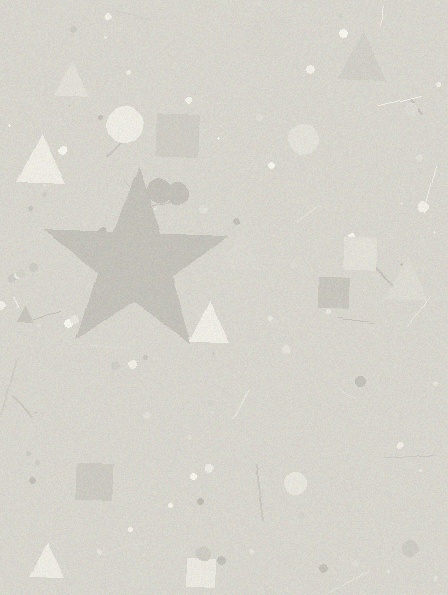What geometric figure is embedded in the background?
A star is embedded in the background.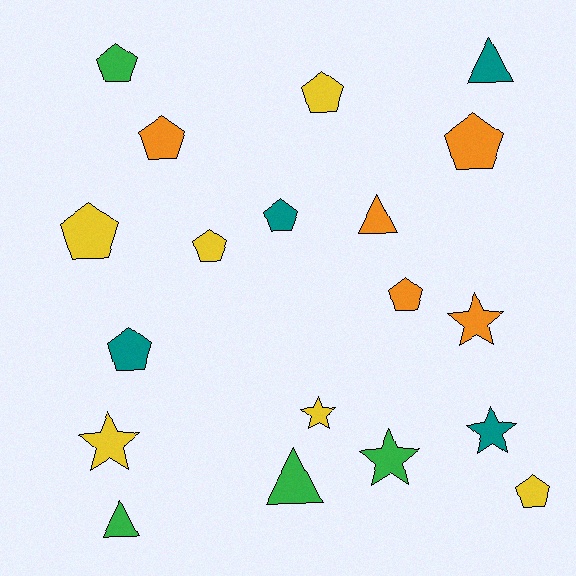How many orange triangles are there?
There is 1 orange triangle.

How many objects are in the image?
There are 19 objects.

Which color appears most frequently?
Yellow, with 6 objects.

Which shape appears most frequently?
Pentagon, with 10 objects.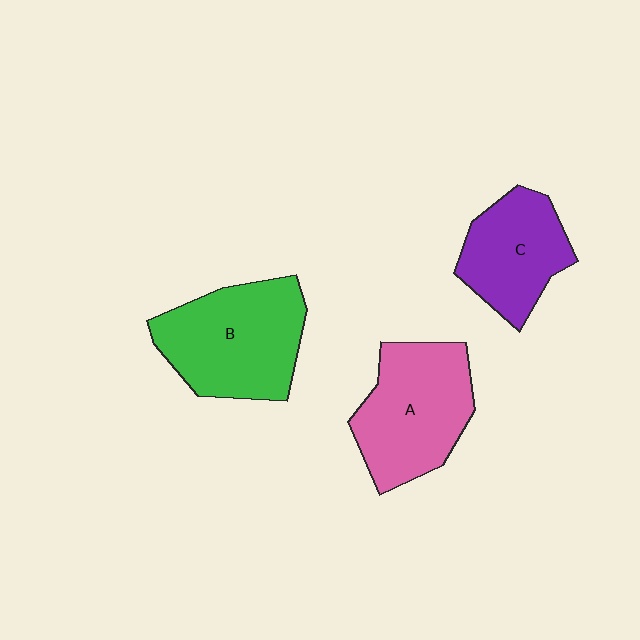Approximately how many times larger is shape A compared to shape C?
Approximately 1.3 times.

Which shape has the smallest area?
Shape C (purple).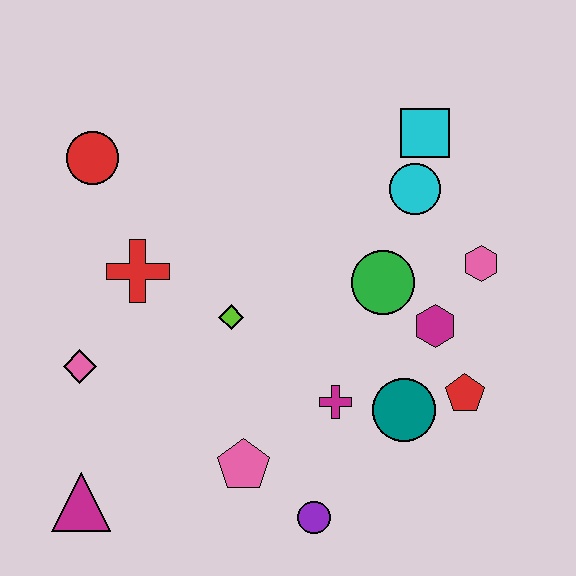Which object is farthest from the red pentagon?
The red circle is farthest from the red pentagon.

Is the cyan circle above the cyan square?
No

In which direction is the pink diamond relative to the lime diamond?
The pink diamond is to the left of the lime diamond.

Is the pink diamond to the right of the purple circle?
No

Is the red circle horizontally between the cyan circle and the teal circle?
No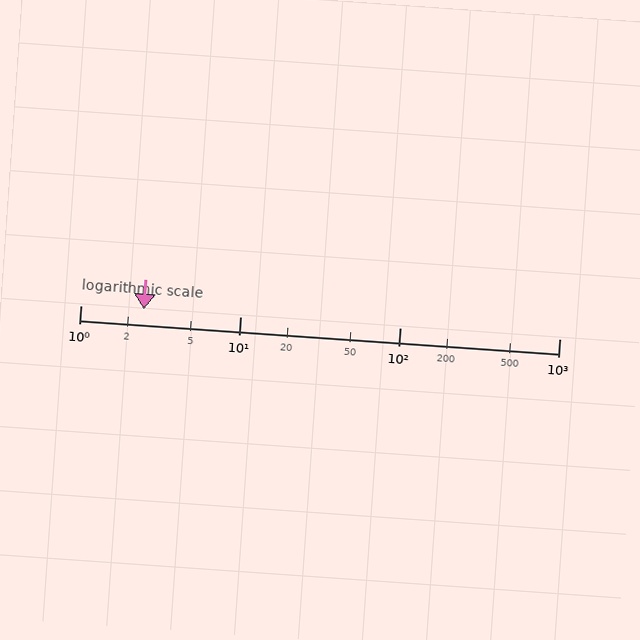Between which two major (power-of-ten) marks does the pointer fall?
The pointer is between 1 and 10.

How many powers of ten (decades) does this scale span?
The scale spans 3 decades, from 1 to 1000.